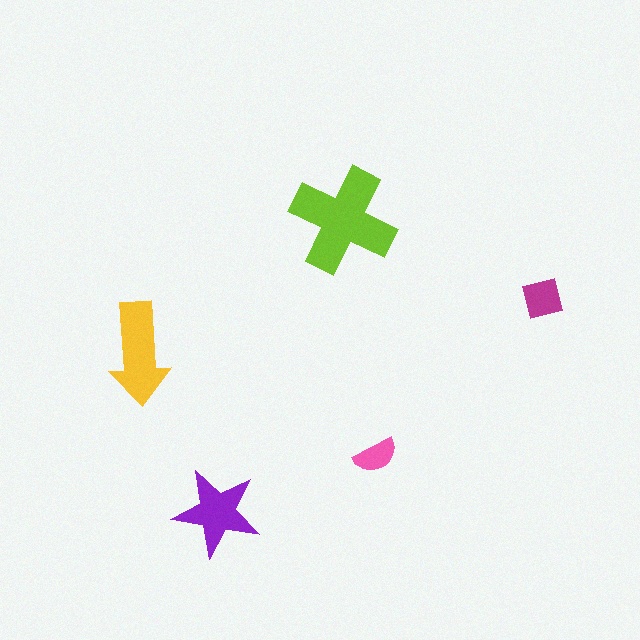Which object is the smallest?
The pink semicircle.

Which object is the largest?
The lime cross.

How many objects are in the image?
There are 5 objects in the image.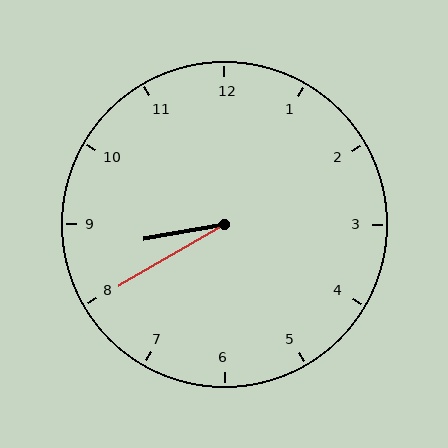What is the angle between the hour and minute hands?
Approximately 20 degrees.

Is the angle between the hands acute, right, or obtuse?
It is acute.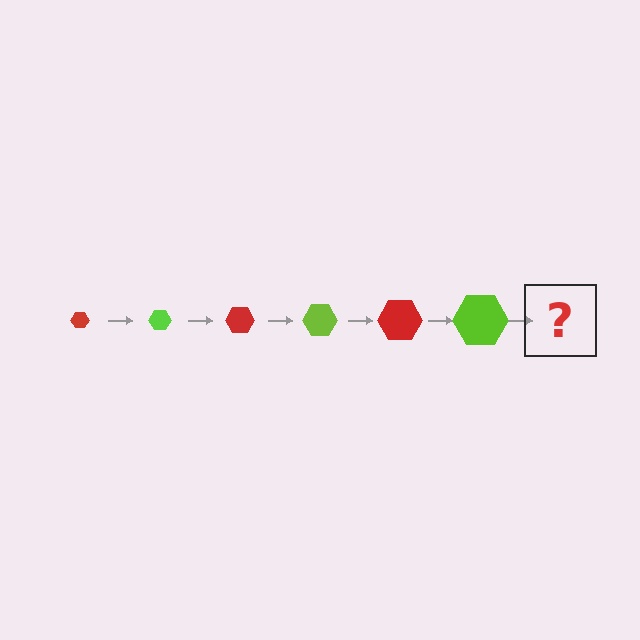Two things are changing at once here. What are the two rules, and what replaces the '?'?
The two rules are that the hexagon grows larger each step and the color cycles through red and lime. The '?' should be a red hexagon, larger than the previous one.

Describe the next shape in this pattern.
It should be a red hexagon, larger than the previous one.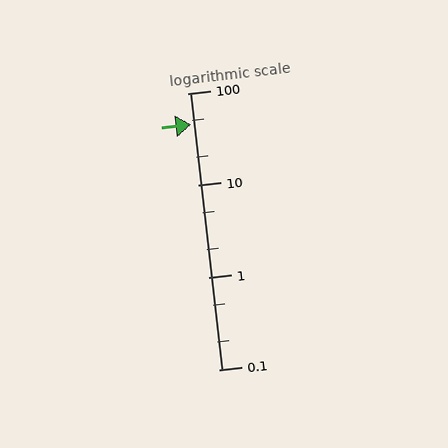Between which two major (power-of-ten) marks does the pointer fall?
The pointer is between 10 and 100.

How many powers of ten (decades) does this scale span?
The scale spans 3 decades, from 0.1 to 100.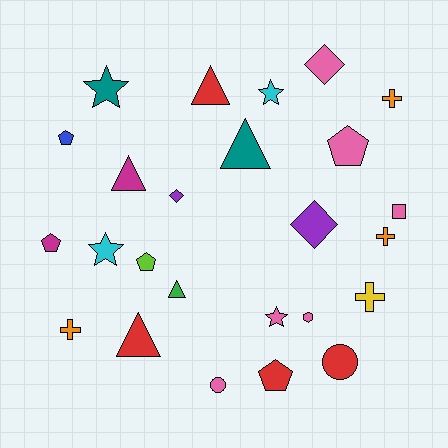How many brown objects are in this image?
There are no brown objects.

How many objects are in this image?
There are 25 objects.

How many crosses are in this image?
There are 4 crosses.